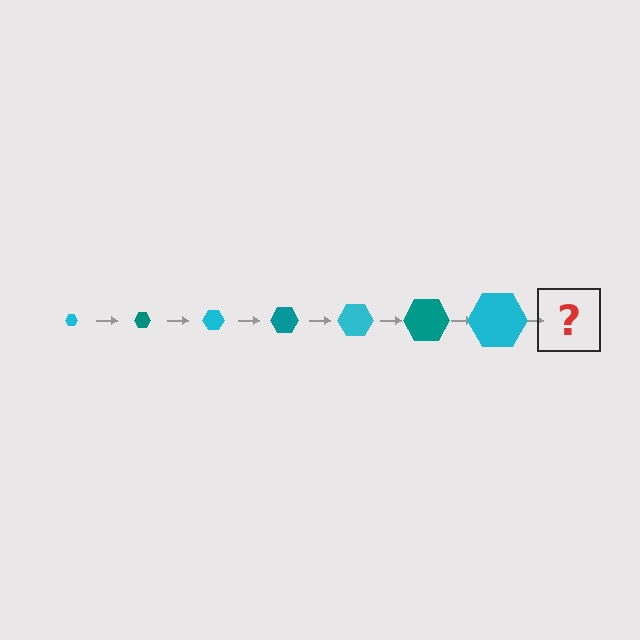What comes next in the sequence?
The next element should be a teal hexagon, larger than the previous one.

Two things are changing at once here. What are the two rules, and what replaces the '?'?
The two rules are that the hexagon grows larger each step and the color cycles through cyan and teal. The '?' should be a teal hexagon, larger than the previous one.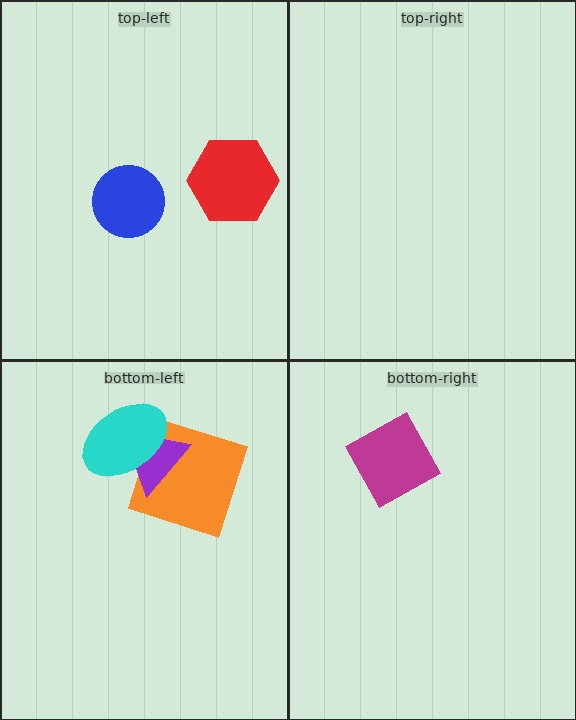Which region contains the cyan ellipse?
The bottom-left region.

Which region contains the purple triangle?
The bottom-left region.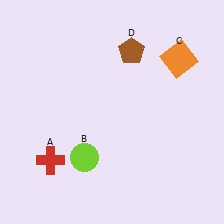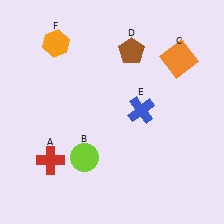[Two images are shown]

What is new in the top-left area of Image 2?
An orange hexagon (F) was added in the top-left area of Image 2.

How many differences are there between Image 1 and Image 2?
There are 2 differences between the two images.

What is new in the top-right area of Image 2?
A blue cross (E) was added in the top-right area of Image 2.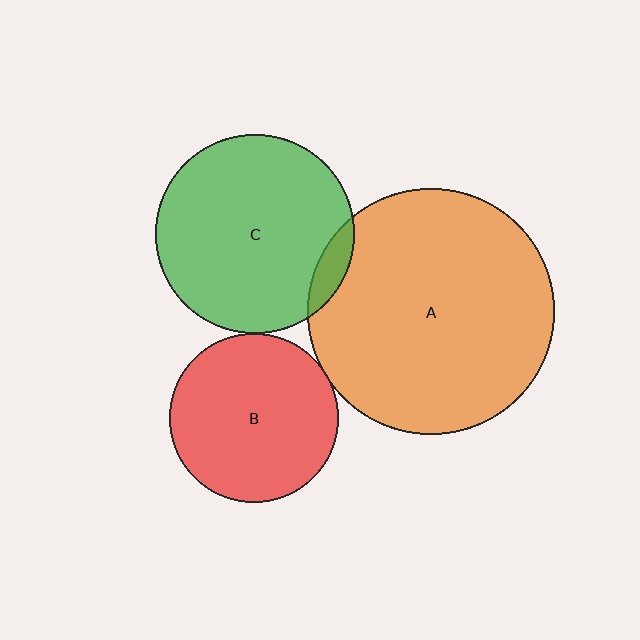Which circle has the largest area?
Circle A (orange).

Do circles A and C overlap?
Yes.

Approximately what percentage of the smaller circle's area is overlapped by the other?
Approximately 5%.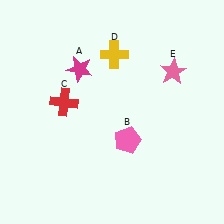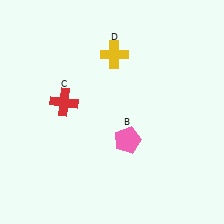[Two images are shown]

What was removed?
The magenta star (A), the pink star (E) were removed in Image 2.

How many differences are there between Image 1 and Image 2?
There are 2 differences between the two images.